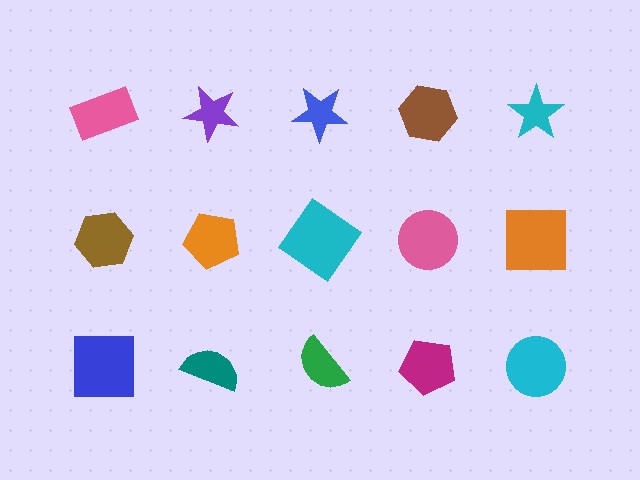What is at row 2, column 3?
A cyan diamond.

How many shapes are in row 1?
5 shapes.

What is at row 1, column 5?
A cyan star.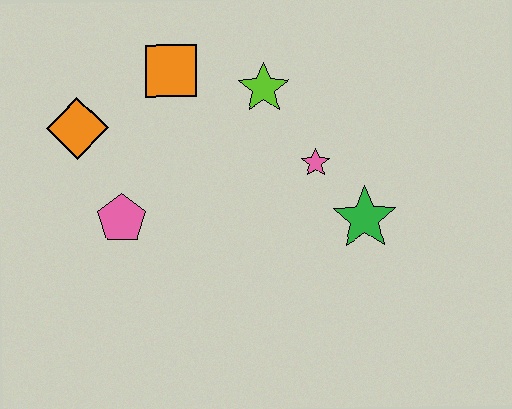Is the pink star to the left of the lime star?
No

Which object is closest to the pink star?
The green star is closest to the pink star.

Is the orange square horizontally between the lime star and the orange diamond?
Yes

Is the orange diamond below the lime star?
Yes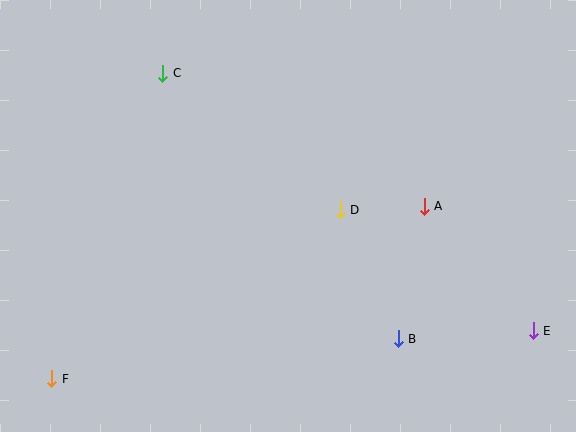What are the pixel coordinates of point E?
Point E is at (533, 331).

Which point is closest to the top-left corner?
Point C is closest to the top-left corner.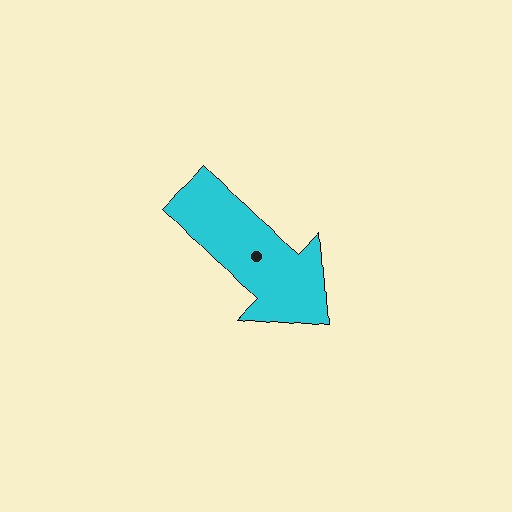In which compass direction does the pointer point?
Southeast.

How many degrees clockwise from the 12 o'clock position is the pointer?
Approximately 135 degrees.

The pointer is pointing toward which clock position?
Roughly 5 o'clock.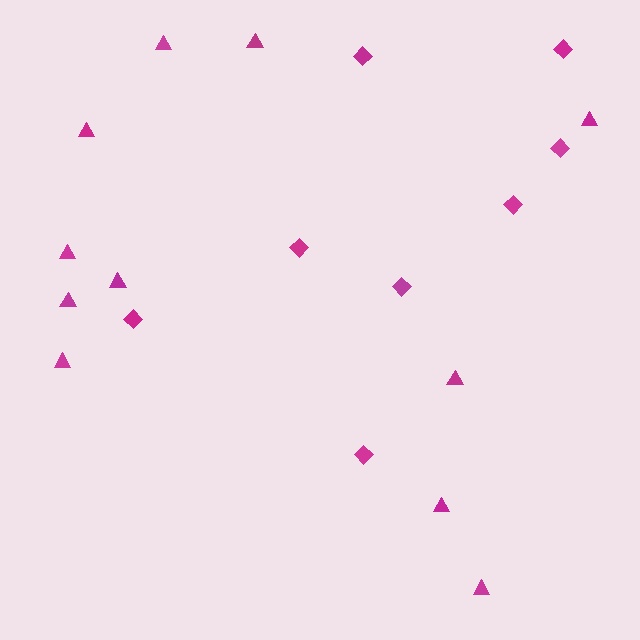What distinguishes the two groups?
There are 2 groups: one group of triangles (11) and one group of diamonds (8).